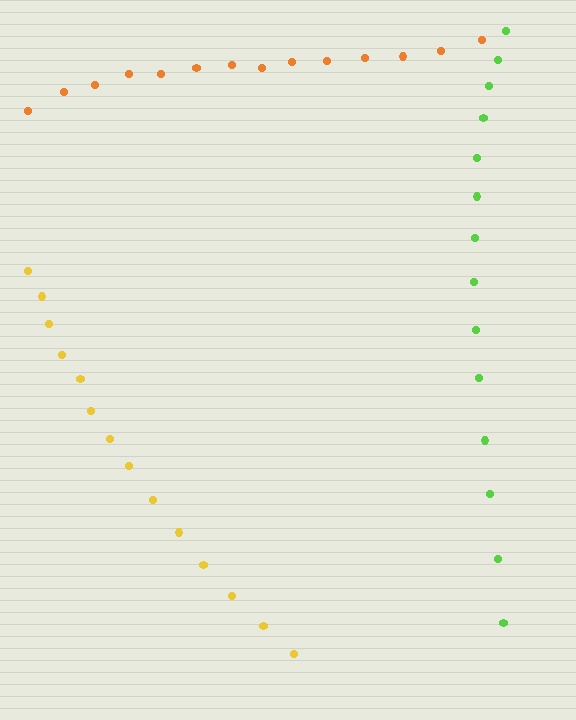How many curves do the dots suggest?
There are 3 distinct paths.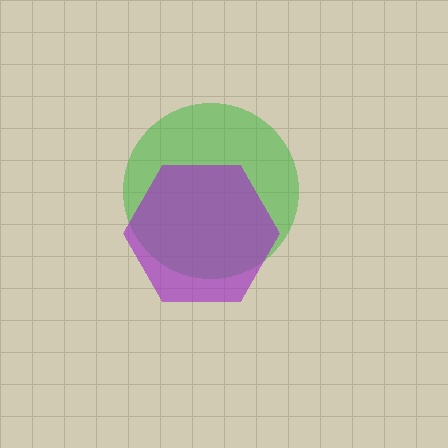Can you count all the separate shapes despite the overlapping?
Yes, there are 2 separate shapes.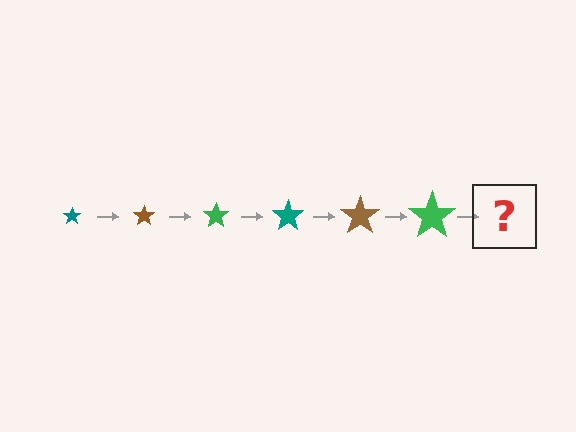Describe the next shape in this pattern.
It should be a teal star, larger than the previous one.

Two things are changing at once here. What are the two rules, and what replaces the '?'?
The two rules are that the star grows larger each step and the color cycles through teal, brown, and green. The '?' should be a teal star, larger than the previous one.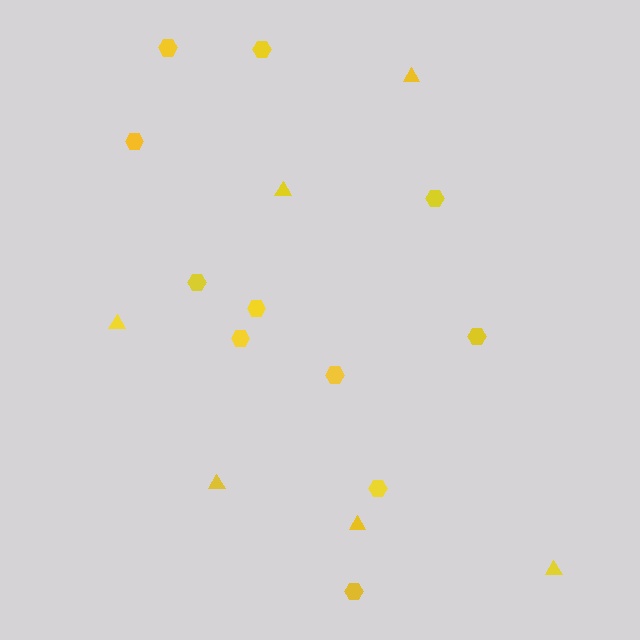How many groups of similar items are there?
There are 2 groups: one group of triangles (6) and one group of hexagons (11).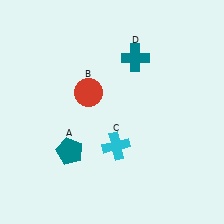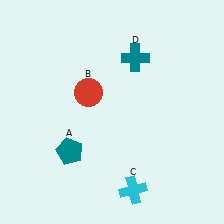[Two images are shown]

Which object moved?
The cyan cross (C) moved down.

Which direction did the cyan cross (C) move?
The cyan cross (C) moved down.